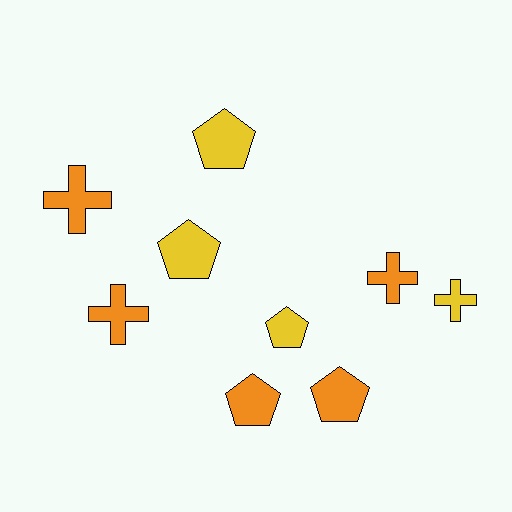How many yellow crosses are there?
There is 1 yellow cross.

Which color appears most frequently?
Orange, with 5 objects.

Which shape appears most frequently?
Pentagon, with 5 objects.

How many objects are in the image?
There are 9 objects.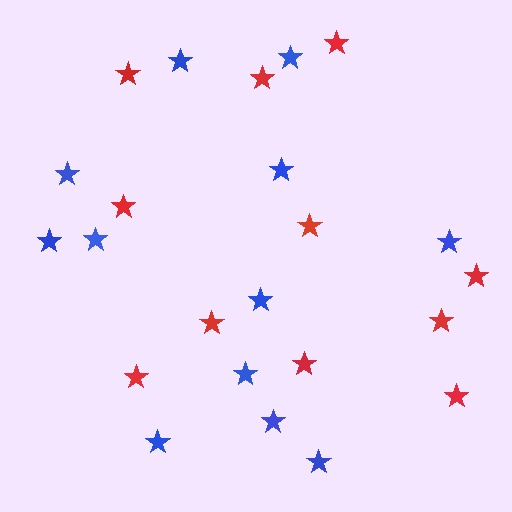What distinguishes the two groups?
There are 2 groups: one group of red stars (11) and one group of blue stars (12).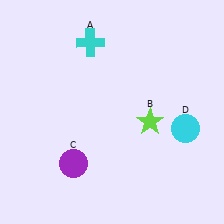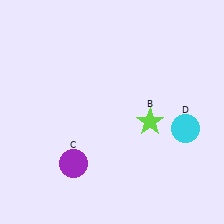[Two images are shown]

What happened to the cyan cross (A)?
The cyan cross (A) was removed in Image 2. It was in the top-left area of Image 1.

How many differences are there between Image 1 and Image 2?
There is 1 difference between the two images.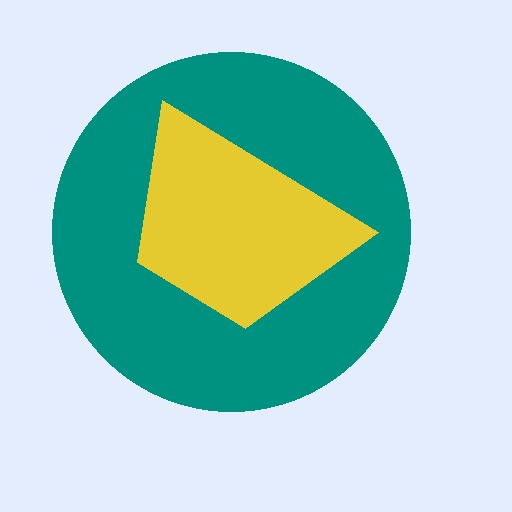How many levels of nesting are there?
2.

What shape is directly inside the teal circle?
The yellow trapezoid.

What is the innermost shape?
The yellow trapezoid.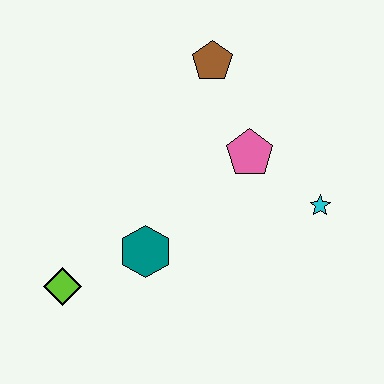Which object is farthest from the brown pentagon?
The lime diamond is farthest from the brown pentagon.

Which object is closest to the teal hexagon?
The lime diamond is closest to the teal hexagon.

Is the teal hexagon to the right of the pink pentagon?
No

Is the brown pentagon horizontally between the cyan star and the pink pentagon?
No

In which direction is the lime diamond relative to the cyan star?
The lime diamond is to the left of the cyan star.